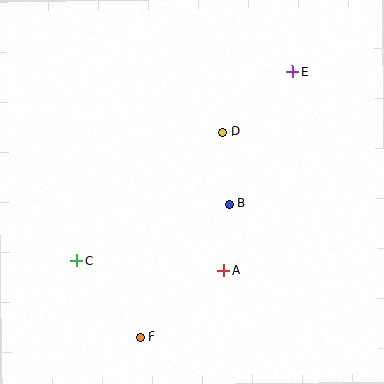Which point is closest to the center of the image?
Point B at (229, 204) is closest to the center.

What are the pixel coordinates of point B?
Point B is at (229, 204).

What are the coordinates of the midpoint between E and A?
The midpoint between E and A is at (258, 171).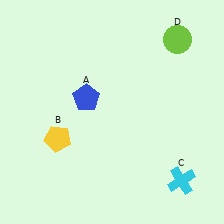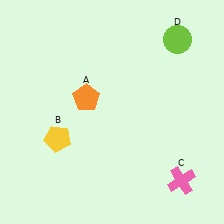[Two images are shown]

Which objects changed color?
A changed from blue to orange. C changed from cyan to pink.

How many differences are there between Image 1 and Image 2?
There are 2 differences between the two images.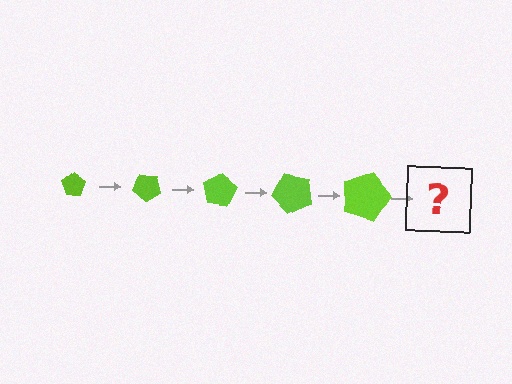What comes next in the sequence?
The next element should be a pentagon, larger than the previous one and rotated 200 degrees from the start.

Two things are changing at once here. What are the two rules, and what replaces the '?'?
The two rules are that the pentagon grows larger each step and it rotates 40 degrees each step. The '?' should be a pentagon, larger than the previous one and rotated 200 degrees from the start.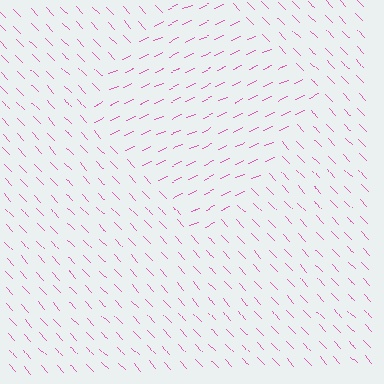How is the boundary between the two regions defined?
The boundary is defined purely by a change in line orientation (approximately 71 degrees difference). All lines are the same color and thickness.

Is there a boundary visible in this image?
Yes, there is a texture boundary formed by a change in line orientation.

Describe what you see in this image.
The image is filled with small pink line segments. A diamond region in the image has lines oriented differently from the surrounding lines, creating a visible texture boundary.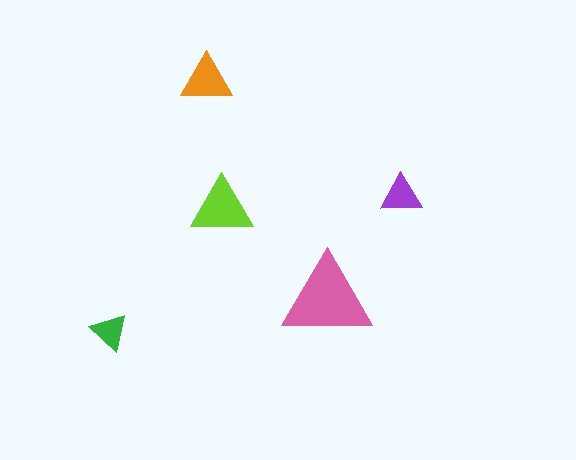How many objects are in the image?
There are 5 objects in the image.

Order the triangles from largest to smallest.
the pink one, the lime one, the orange one, the purple one, the green one.